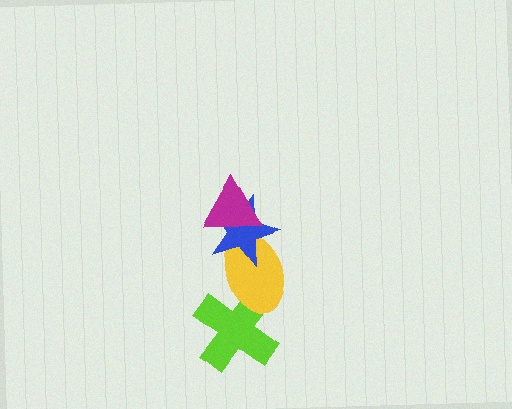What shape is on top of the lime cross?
The yellow ellipse is on top of the lime cross.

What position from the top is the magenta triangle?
The magenta triangle is 1st from the top.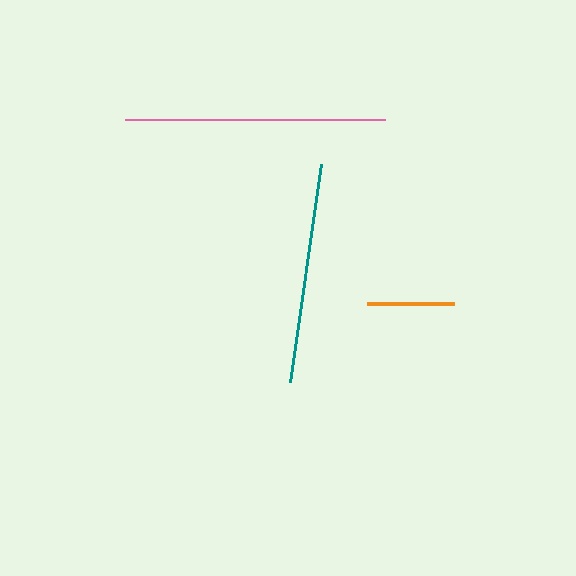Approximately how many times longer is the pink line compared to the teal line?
The pink line is approximately 1.2 times the length of the teal line.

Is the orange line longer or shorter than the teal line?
The teal line is longer than the orange line.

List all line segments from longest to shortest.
From longest to shortest: pink, teal, orange.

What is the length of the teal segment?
The teal segment is approximately 221 pixels long.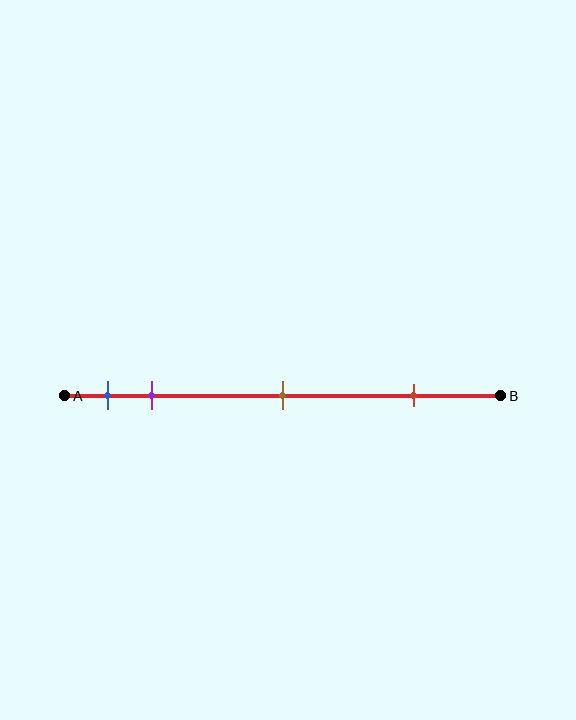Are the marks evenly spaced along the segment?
No, the marks are not evenly spaced.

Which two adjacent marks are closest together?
The blue and purple marks are the closest adjacent pair.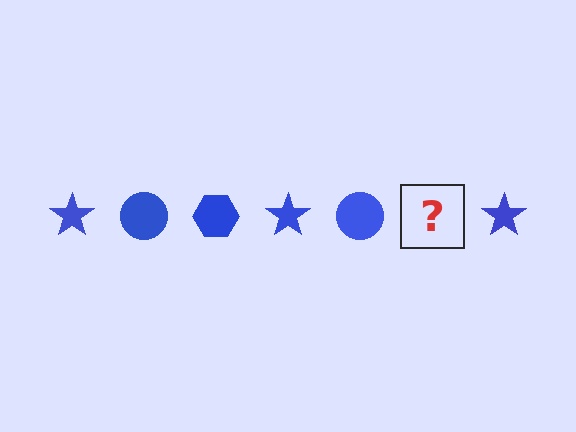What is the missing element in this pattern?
The missing element is a blue hexagon.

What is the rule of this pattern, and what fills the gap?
The rule is that the pattern cycles through star, circle, hexagon shapes in blue. The gap should be filled with a blue hexagon.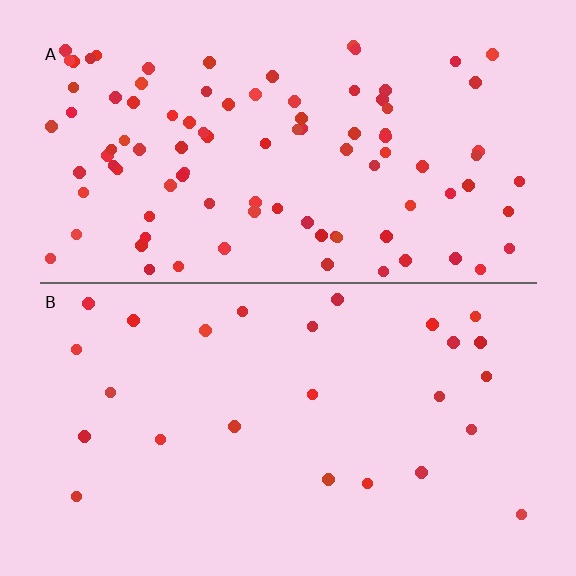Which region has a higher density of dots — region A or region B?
A (the top).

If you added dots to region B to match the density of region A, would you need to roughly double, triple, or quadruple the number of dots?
Approximately quadruple.